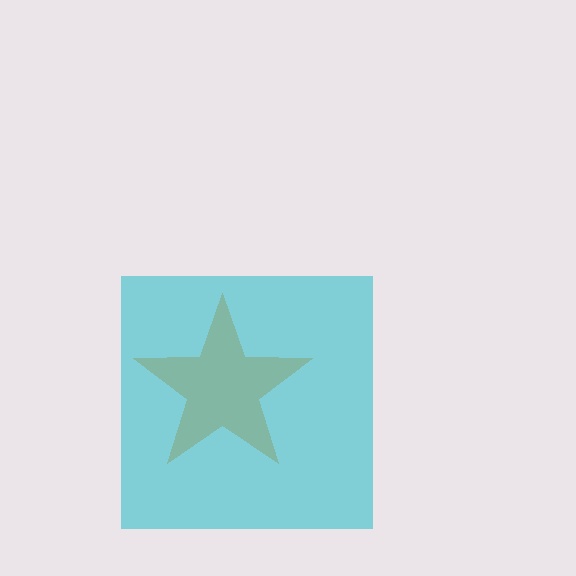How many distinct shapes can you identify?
There are 2 distinct shapes: an orange star, a cyan square.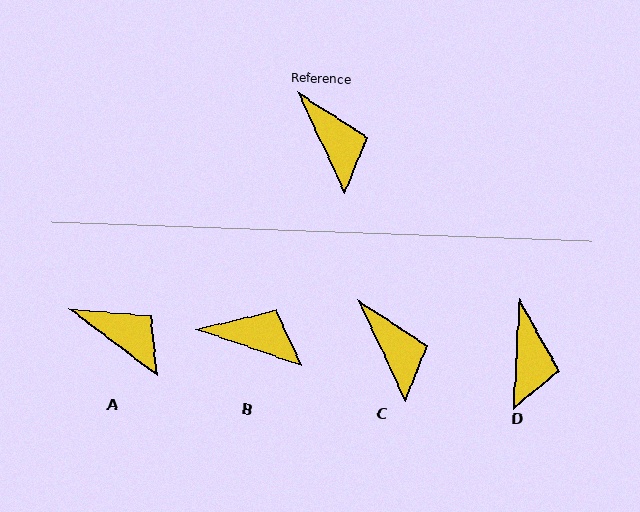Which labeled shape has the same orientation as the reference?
C.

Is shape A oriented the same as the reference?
No, it is off by about 28 degrees.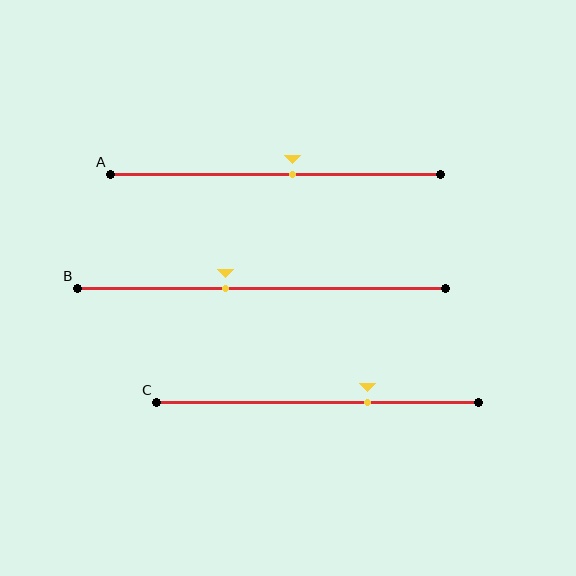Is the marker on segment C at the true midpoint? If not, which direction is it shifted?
No, the marker on segment C is shifted to the right by about 15% of the segment length.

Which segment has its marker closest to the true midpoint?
Segment A has its marker closest to the true midpoint.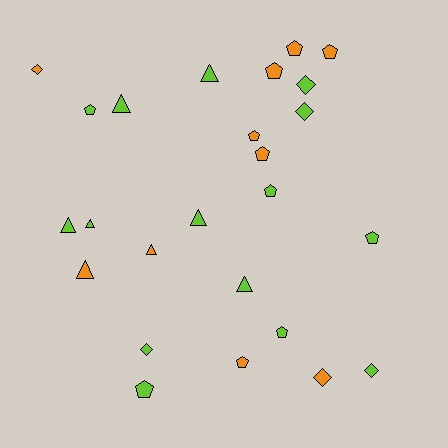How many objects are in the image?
There are 25 objects.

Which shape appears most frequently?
Pentagon, with 11 objects.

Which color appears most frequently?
Lime, with 15 objects.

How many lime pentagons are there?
There are 5 lime pentagons.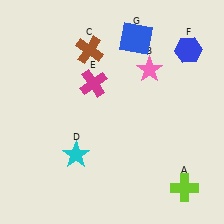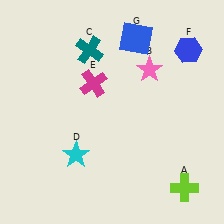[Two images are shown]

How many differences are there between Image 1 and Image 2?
There is 1 difference between the two images.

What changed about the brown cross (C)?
In Image 1, C is brown. In Image 2, it changed to teal.